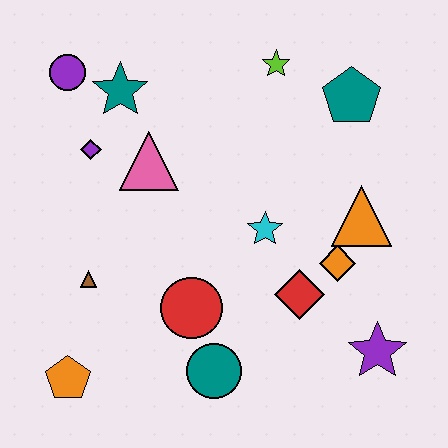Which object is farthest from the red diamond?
The purple circle is farthest from the red diamond.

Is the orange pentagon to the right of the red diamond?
No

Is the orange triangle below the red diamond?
No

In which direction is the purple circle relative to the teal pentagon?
The purple circle is to the left of the teal pentagon.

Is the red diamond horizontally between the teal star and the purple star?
Yes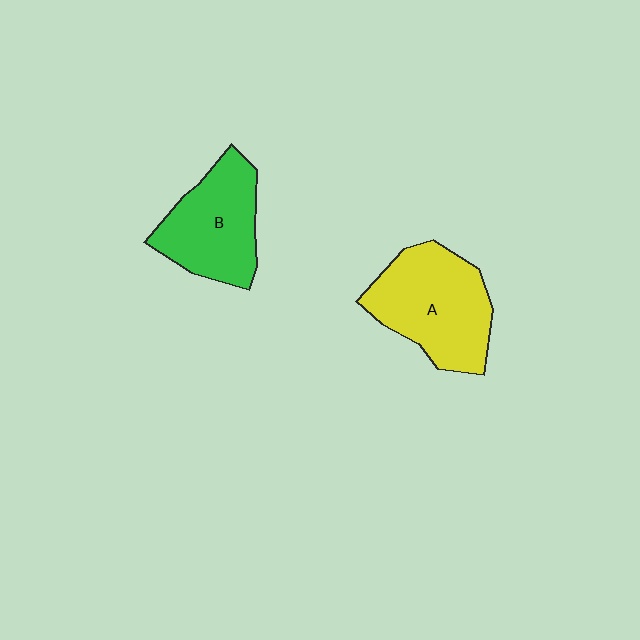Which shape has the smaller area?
Shape B (green).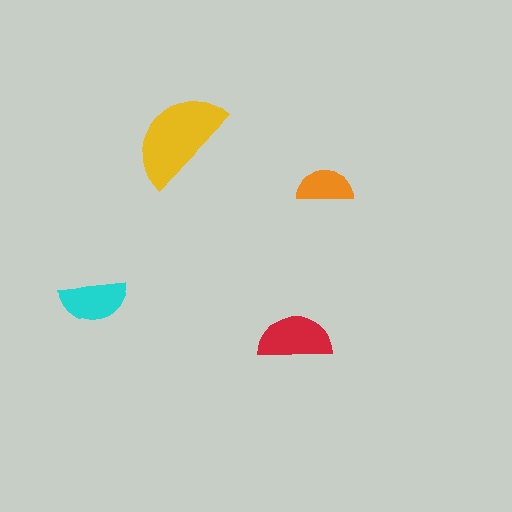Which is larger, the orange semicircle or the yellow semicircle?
The yellow one.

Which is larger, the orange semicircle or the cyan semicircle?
The cyan one.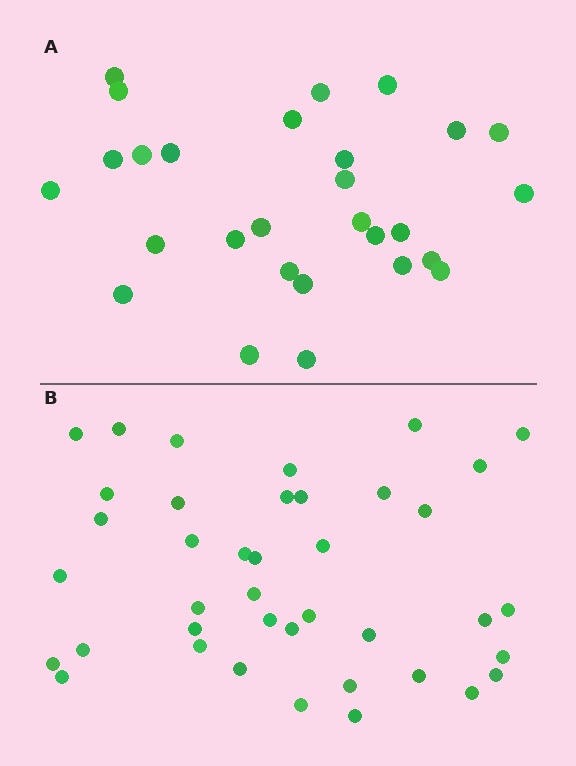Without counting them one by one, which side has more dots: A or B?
Region B (the bottom region) has more dots.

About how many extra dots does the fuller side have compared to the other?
Region B has roughly 12 or so more dots than region A.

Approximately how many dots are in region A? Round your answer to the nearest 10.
About 30 dots. (The exact count is 28, which rounds to 30.)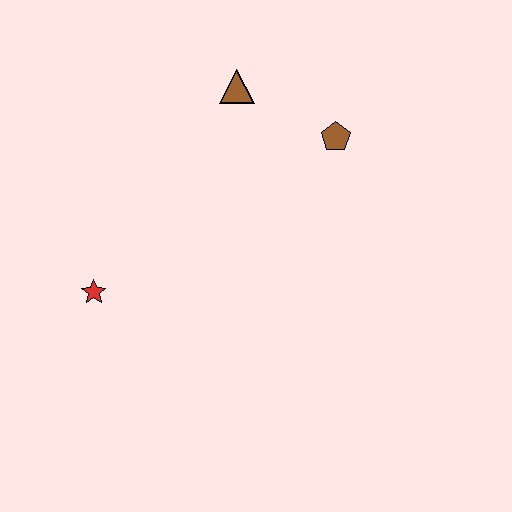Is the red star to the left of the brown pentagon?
Yes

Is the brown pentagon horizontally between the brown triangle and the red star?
No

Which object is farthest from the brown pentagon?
The red star is farthest from the brown pentagon.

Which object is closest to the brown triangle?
The brown pentagon is closest to the brown triangle.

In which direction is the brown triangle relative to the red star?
The brown triangle is above the red star.